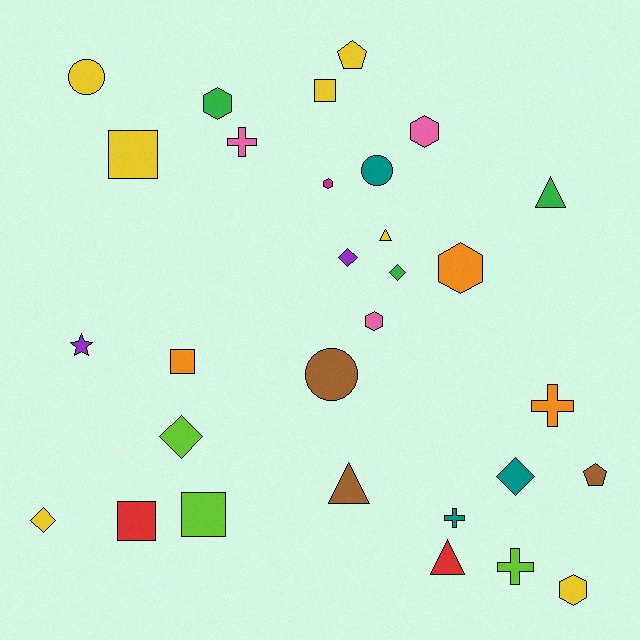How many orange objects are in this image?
There are 3 orange objects.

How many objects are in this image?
There are 30 objects.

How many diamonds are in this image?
There are 5 diamonds.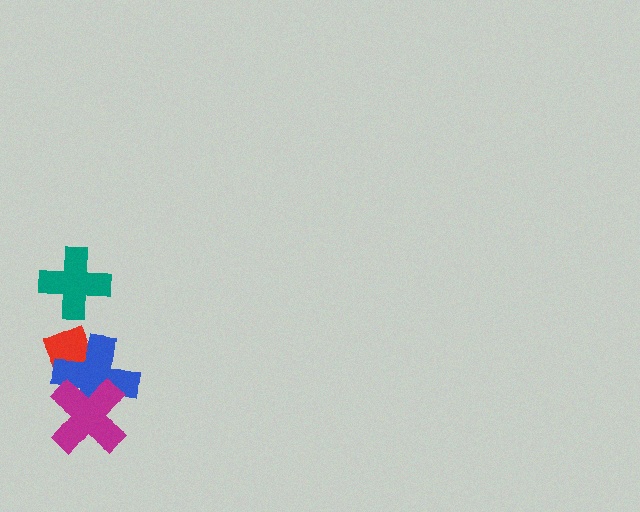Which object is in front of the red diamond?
The blue cross is in front of the red diamond.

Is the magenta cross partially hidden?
No, no other shape covers it.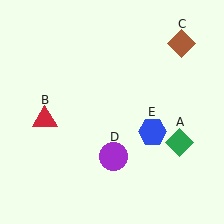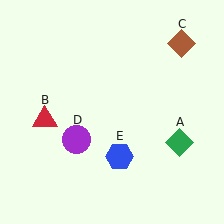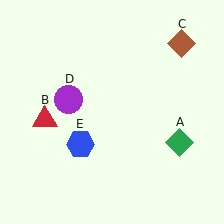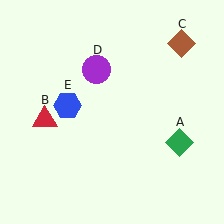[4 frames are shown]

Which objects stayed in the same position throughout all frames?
Green diamond (object A) and red triangle (object B) and brown diamond (object C) remained stationary.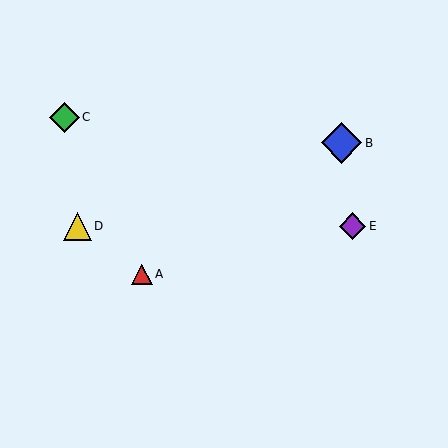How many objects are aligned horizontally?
2 objects (D, E) are aligned horizontally.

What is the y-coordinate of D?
Object D is at y≈226.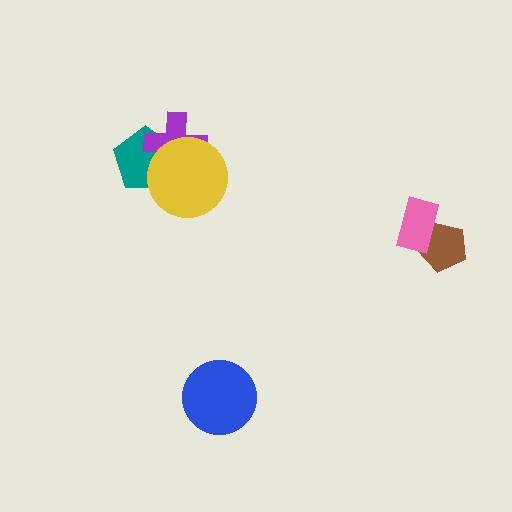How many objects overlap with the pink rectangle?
1 object overlaps with the pink rectangle.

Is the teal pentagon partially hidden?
Yes, it is partially covered by another shape.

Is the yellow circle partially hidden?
No, no other shape covers it.